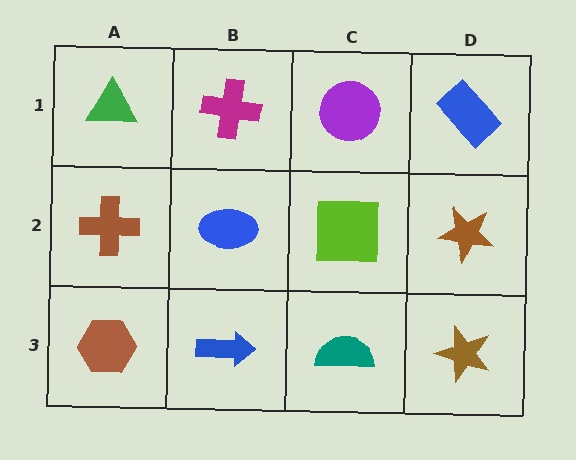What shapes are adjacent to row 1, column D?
A brown star (row 2, column D), a purple circle (row 1, column C).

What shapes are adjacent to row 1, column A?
A brown cross (row 2, column A), a magenta cross (row 1, column B).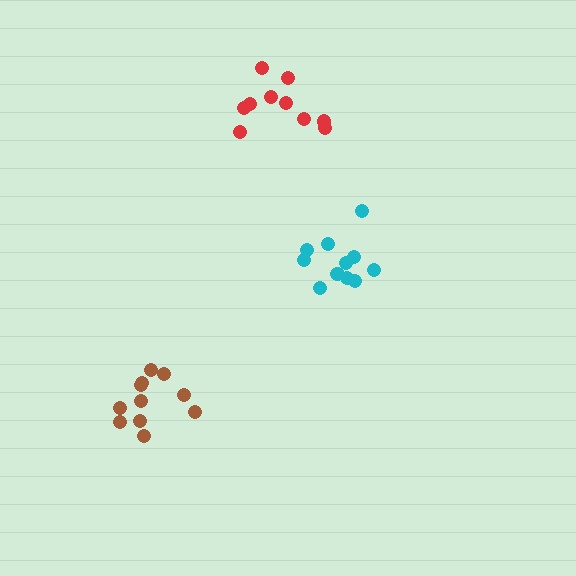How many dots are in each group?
Group 1: 11 dots, Group 2: 11 dots, Group 3: 10 dots (32 total).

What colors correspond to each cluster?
The clusters are colored: brown, cyan, red.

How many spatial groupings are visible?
There are 3 spatial groupings.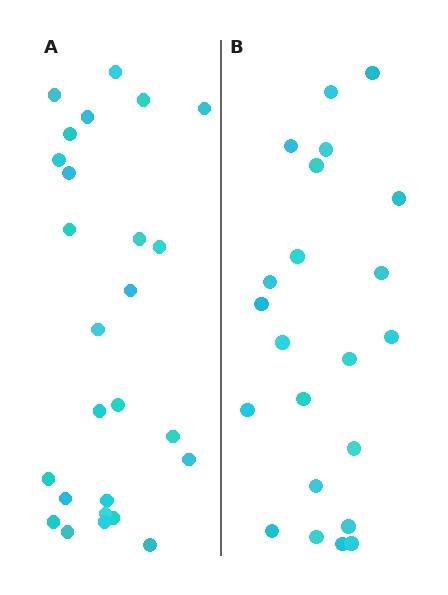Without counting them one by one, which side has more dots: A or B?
Region A (the left region) has more dots.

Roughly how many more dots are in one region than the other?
Region A has about 4 more dots than region B.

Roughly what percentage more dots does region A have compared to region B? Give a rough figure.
About 20% more.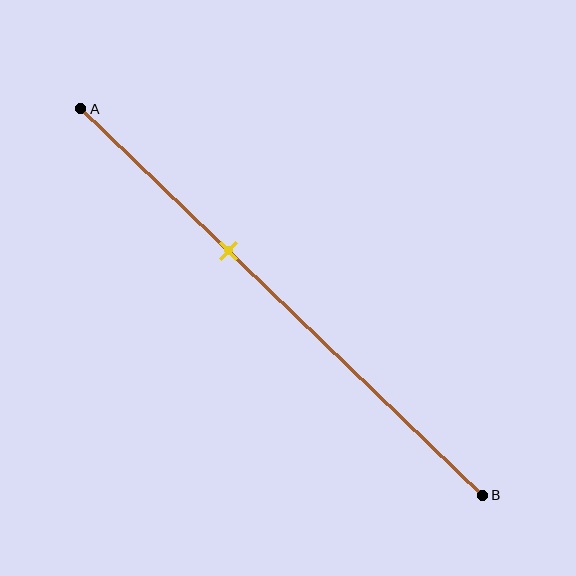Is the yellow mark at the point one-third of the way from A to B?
No, the mark is at about 35% from A, not at the 33% one-third point.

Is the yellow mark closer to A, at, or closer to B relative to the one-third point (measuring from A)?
The yellow mark is closer to point B than the one-third point of segment AB.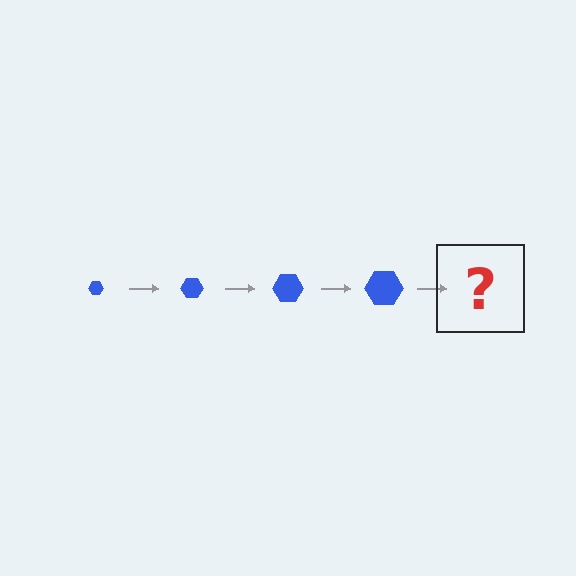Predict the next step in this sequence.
The next step is a blue hexagon, larger than the previous one.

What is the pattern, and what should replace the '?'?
The pattern is that the hexagon gets progressively larger each step. The '?' should be a blue hexagon, larger than the previous one.